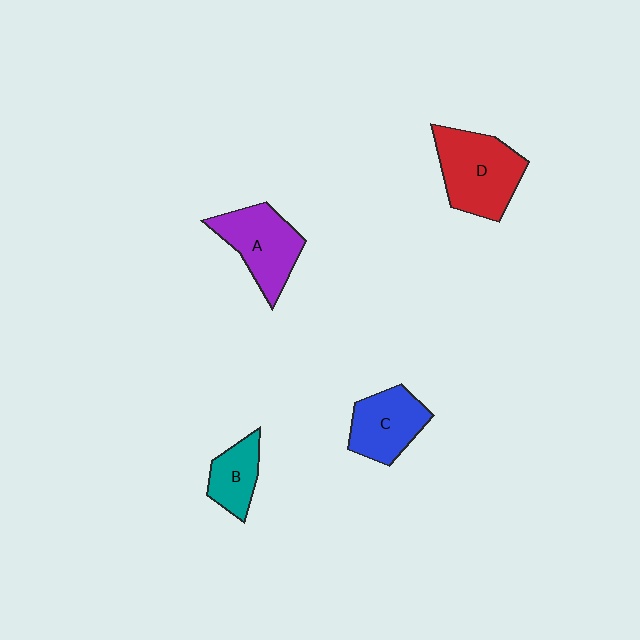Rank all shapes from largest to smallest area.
From largest to smallest: D (red), A (purple), C (blue), B (teal).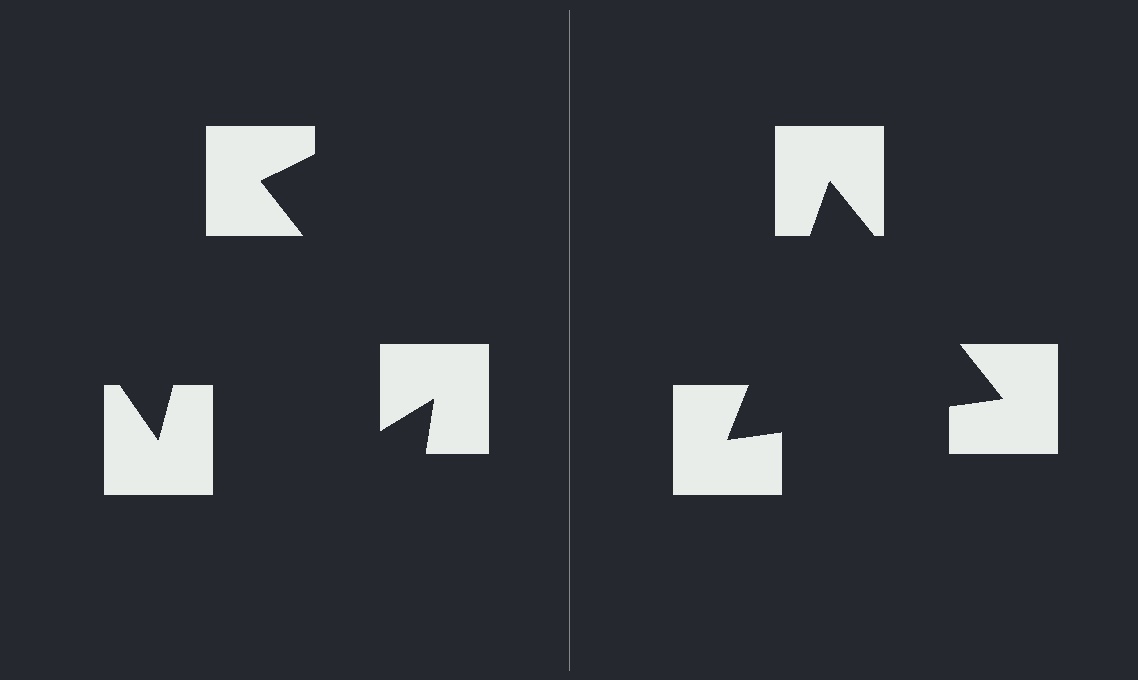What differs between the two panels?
The notched squares are positioned identically on both sides; only the wedge orientations differ. On the right they align to a triangle; on the left they are misaligned.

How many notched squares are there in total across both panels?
6 — 3 on each side.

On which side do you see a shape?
An illusory triangle appears on the right side. On the left side the wedge cuts are rotated, so no coherent shape forms.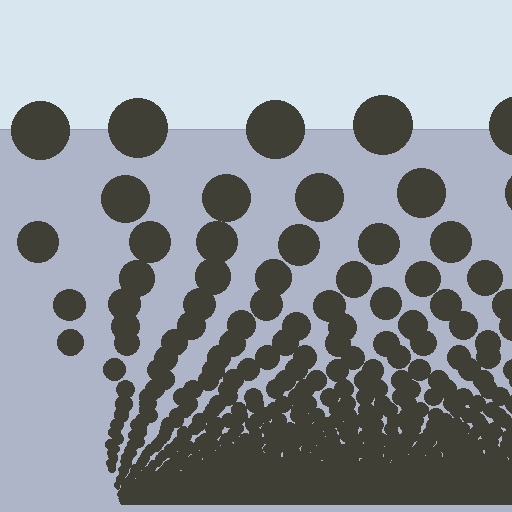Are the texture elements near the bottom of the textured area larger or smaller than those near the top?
Smaller. The gradient is inverted — elements near the bottom are smaller and denser.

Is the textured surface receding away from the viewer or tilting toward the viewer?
The surface appears to tilt toward the viewer. Texture elements get larger and sparser toward the top.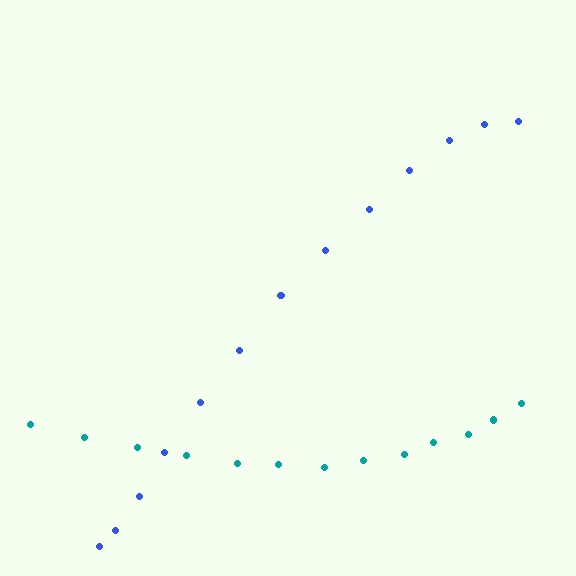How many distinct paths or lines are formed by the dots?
There are 2 distinct paths.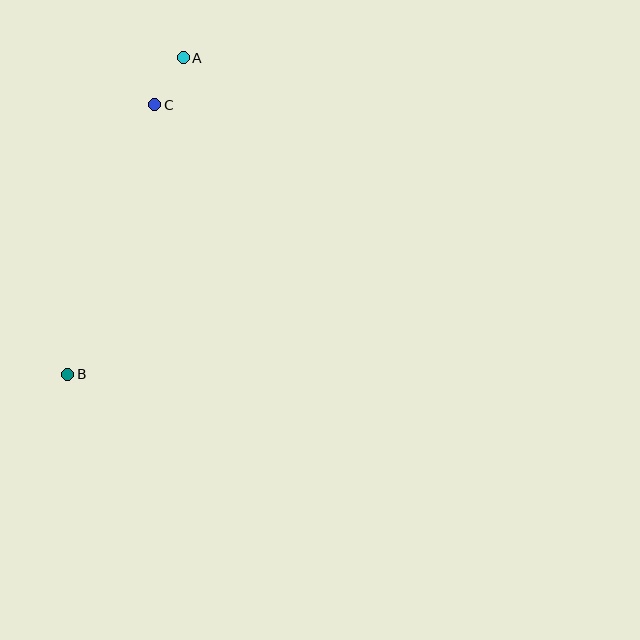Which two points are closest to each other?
Points A and C are closest to each other.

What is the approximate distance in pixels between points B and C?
The distance between B and C is approximately 283 pixels.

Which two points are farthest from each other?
Points A and B are farthest from each other.